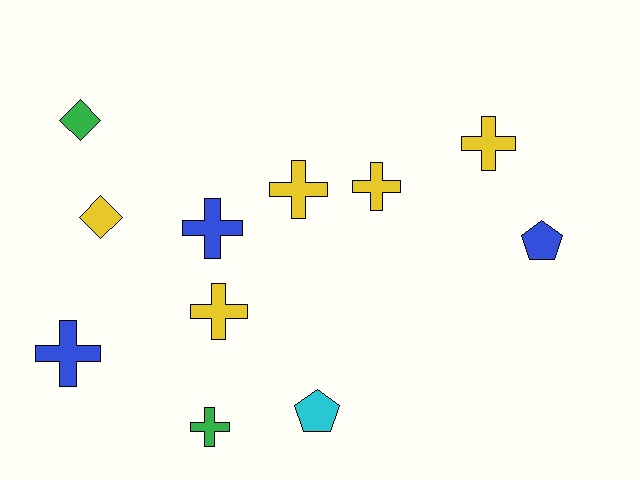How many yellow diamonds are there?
There is 1 yellow diamond.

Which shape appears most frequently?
Cross, with 7 objects.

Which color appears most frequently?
Yellow, with 5 objects.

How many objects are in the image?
There are 11 objects.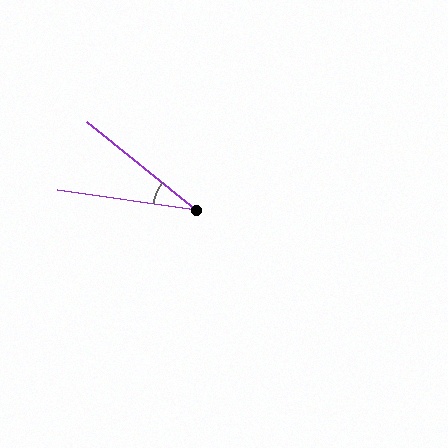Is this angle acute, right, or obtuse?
It is acute.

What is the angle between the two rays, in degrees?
Approximately 31 degrees.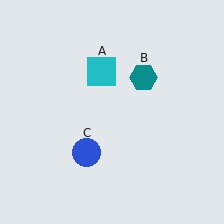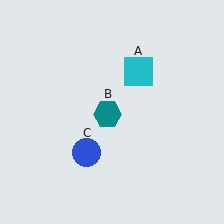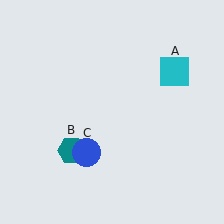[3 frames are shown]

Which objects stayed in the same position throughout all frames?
Blue circle (object C) remained stationary.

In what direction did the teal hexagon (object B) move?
The teal hexagon (object B) moved down and to the left.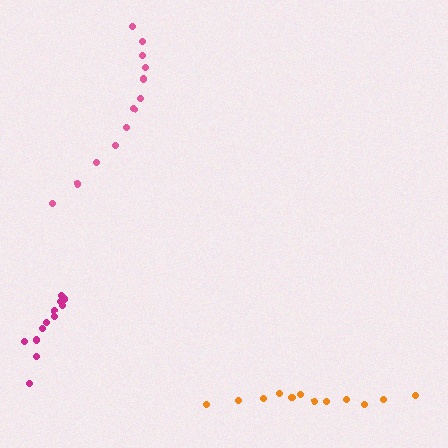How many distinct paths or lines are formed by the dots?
There are 3 distinct paths.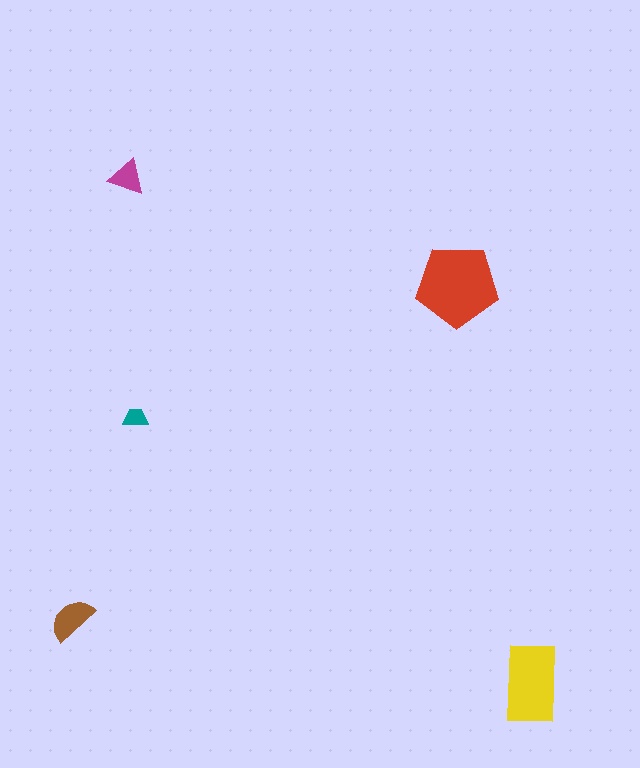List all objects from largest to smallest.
The red pentagon, the yellow rectangle, the brown semicircle, the magenta triangle, the teal trapezoid.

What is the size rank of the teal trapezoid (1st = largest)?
5th.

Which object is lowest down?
The yellow rectangle is bottommost.